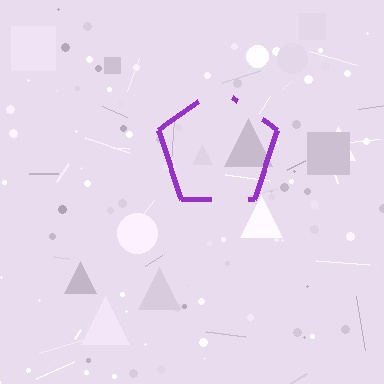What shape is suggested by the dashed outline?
The dashed outline suggests a pentagon.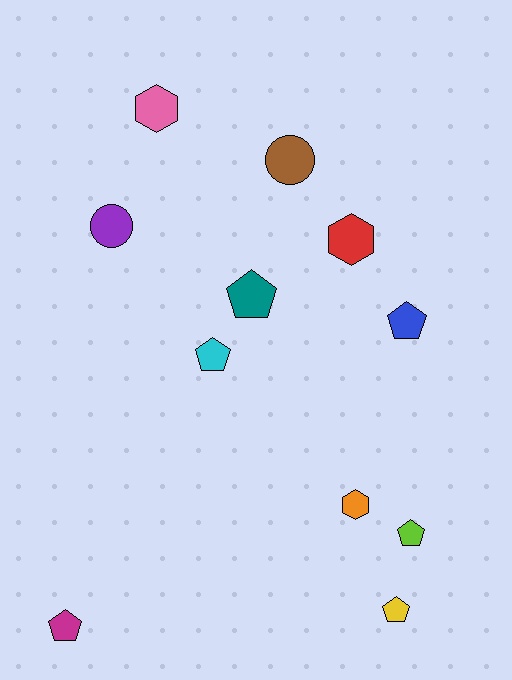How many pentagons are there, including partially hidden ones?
There are 6 pentagons.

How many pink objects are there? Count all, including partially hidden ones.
There is 1 pink object.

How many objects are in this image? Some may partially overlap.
There are 11 objects.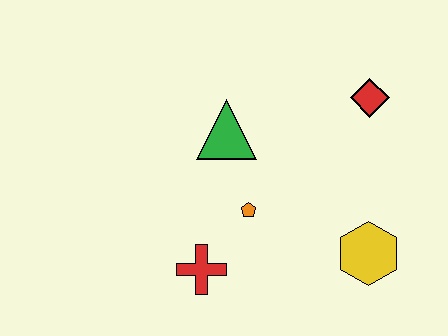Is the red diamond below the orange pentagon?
No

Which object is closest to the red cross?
The orange pentagon is closest to the red cross.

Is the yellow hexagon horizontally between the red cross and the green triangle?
No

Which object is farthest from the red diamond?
The red cross is farthest from the red diamond.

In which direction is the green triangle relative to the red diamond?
The green triangle is to the left of the red diamond.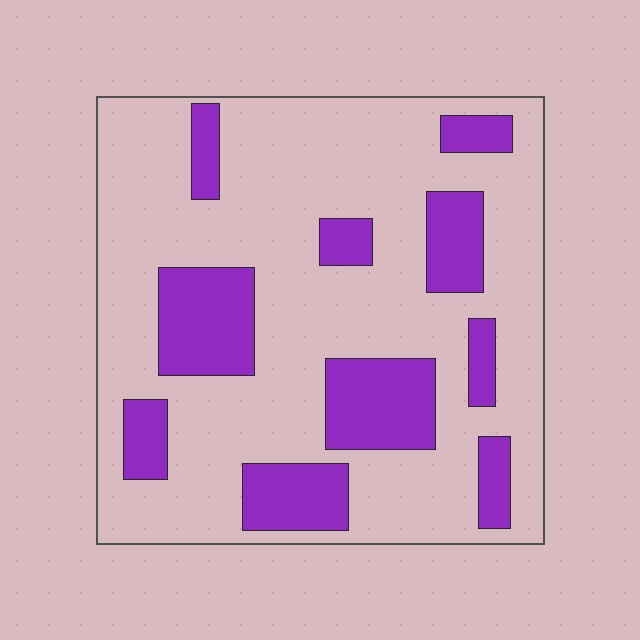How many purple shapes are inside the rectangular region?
10.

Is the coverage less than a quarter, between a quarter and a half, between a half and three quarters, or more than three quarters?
Between a quarter and a half.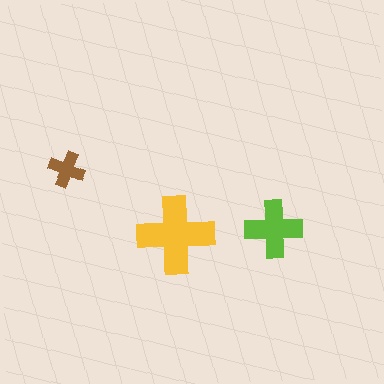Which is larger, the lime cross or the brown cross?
The lime one.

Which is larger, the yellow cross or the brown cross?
The yellow one.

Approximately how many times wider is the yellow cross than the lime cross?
About 1.5 times wider.